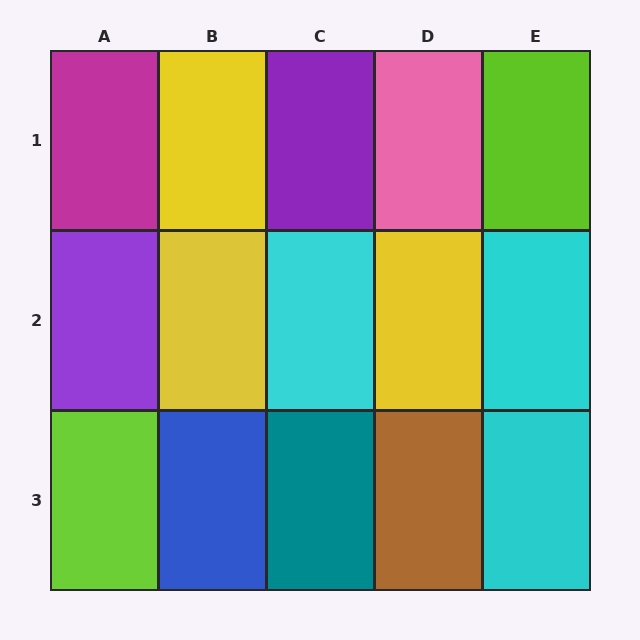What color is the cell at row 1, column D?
Pink.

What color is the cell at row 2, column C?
Cyan.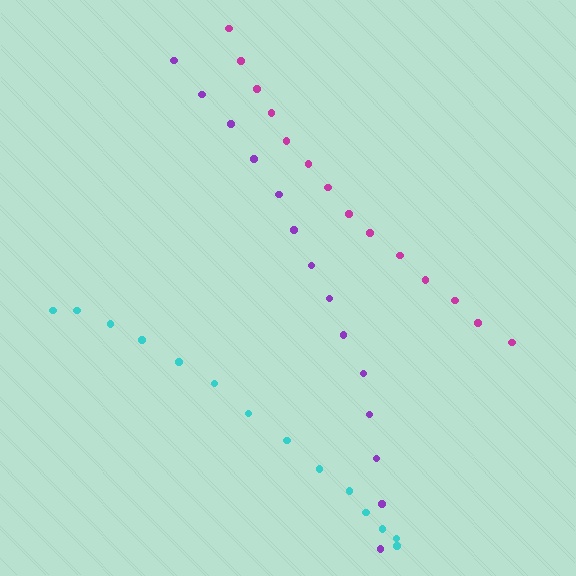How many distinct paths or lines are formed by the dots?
There are 3 distinct paths.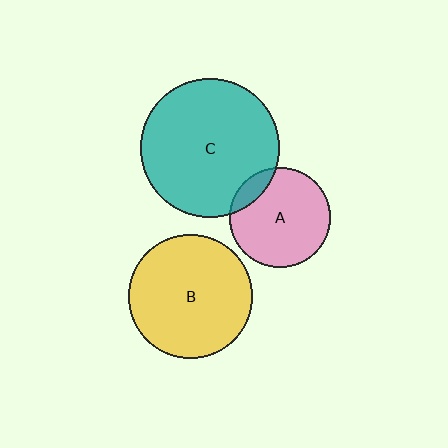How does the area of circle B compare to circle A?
Approximately 1.5 times.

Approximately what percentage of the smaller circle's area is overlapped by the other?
Approximately 10%.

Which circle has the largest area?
Circle C (teal).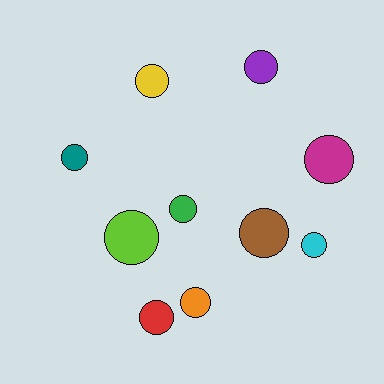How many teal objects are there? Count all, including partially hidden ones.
There is 1 teal object.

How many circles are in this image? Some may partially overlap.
There are 10 circles.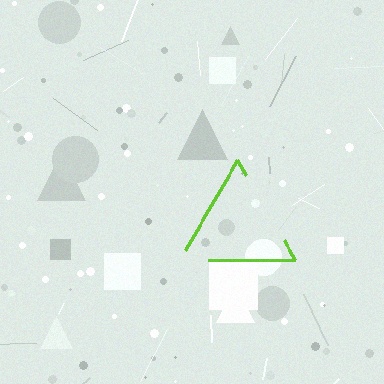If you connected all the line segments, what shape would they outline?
They would outline a triangle.